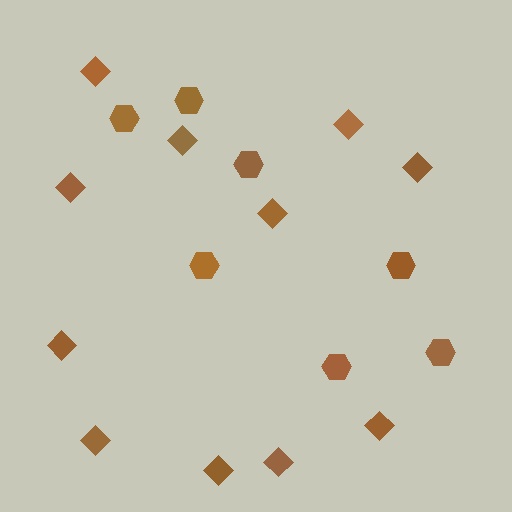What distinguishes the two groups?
There are 2 groups: one group of hexagons (7) and one group of diamonds (11).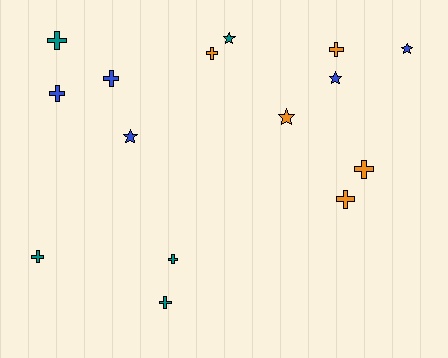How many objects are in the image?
There are 15 objects.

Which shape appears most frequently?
Cross, with 10 objects.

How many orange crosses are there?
There are 4 orange crosses.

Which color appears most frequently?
Blue, with 5 objects.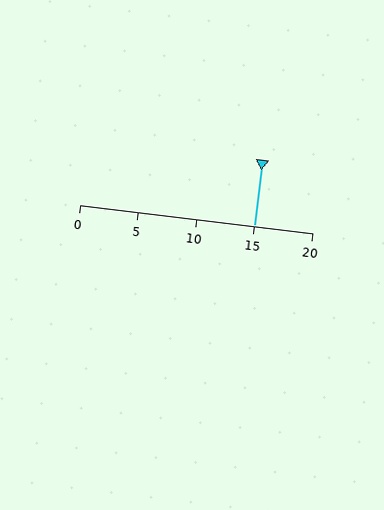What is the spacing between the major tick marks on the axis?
The major ticks are spaced 5 apart.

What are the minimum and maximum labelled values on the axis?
The axis runs from 0 to 20.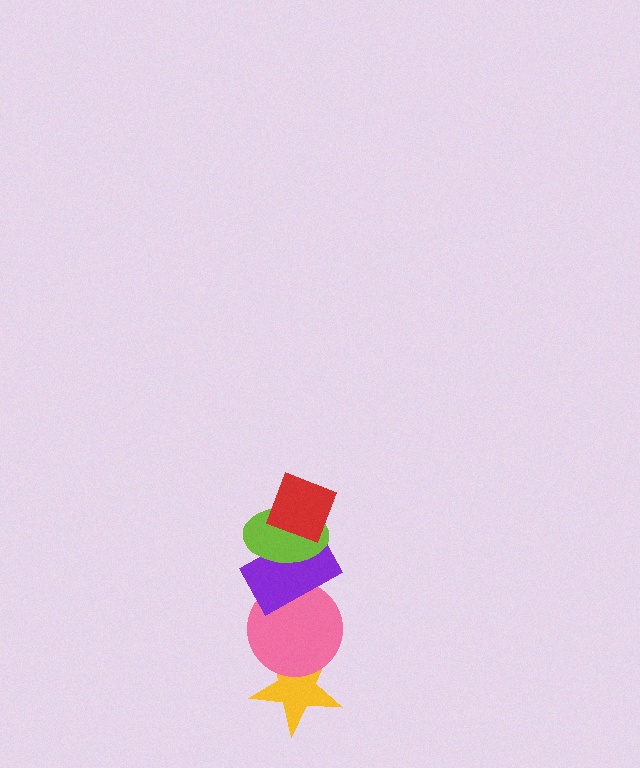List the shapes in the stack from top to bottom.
From top to bottom: the red diamond, the lime ellipse, the purple rectangle, the pink circle, the yellow star.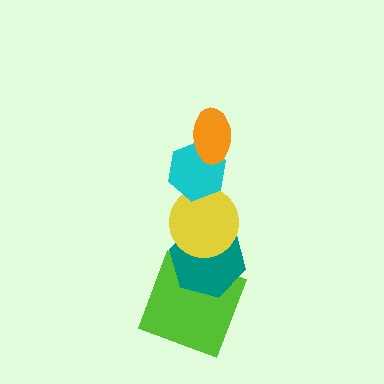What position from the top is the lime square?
The lime square is 5th from the top.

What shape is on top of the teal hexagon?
The yellow circle is on top of the teal hexagon.